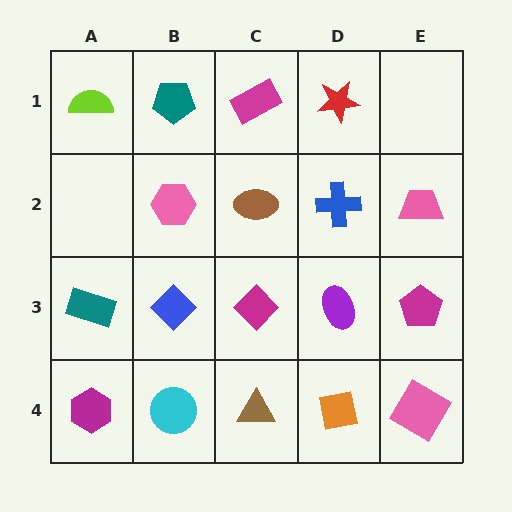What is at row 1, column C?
A magenta rectangle.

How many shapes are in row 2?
4 shapes.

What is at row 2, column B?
A pink hexagon.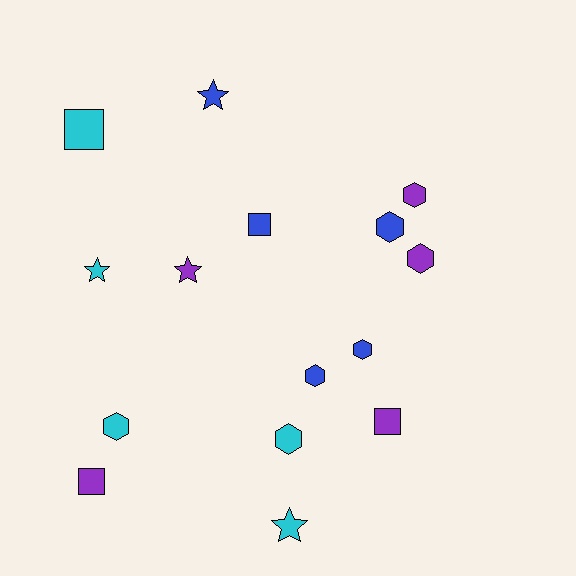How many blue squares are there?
There is 1 blue square.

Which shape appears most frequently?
Hexagon, with 7 objects.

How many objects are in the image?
There are 15 objects.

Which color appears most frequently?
Blue, with 5 objects.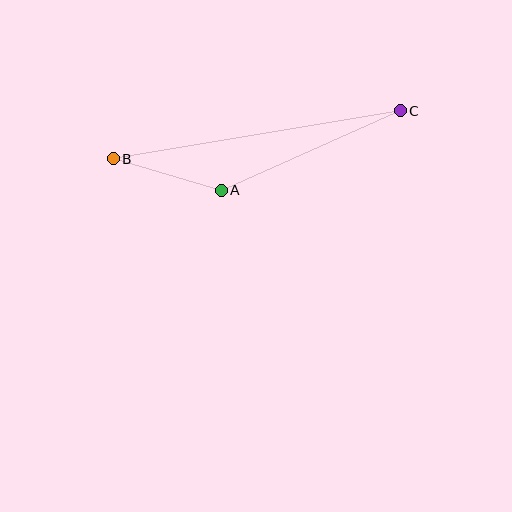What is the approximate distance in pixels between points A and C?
The distance between A and C is approximately 196 pixels.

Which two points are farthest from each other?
Points B and C are farthest from each other.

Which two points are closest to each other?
Points A and B are closest to each other.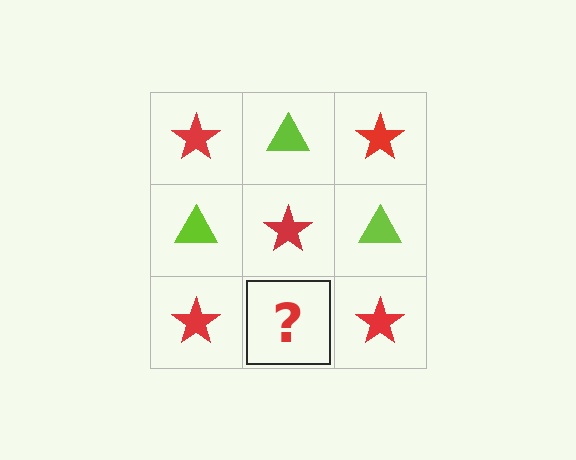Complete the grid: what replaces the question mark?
The question mark should be replaced with a lime triangle.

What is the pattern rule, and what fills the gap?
The rule is that it alternates red star and lime triangle in a checkerboard pattern. The gap should be filled with a lime triangle.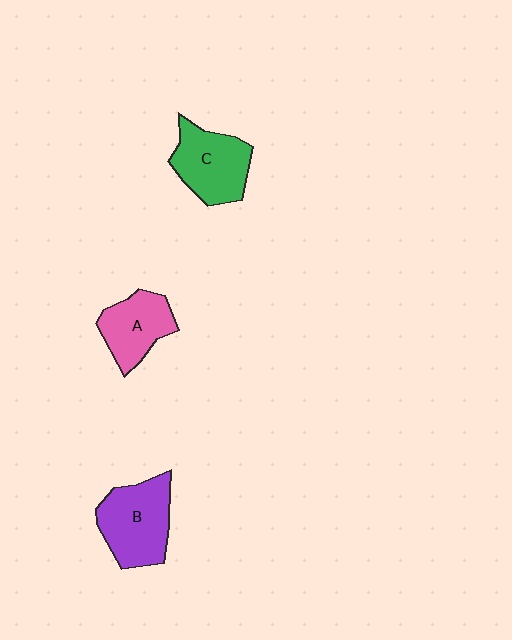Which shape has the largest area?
Shape B (purple).